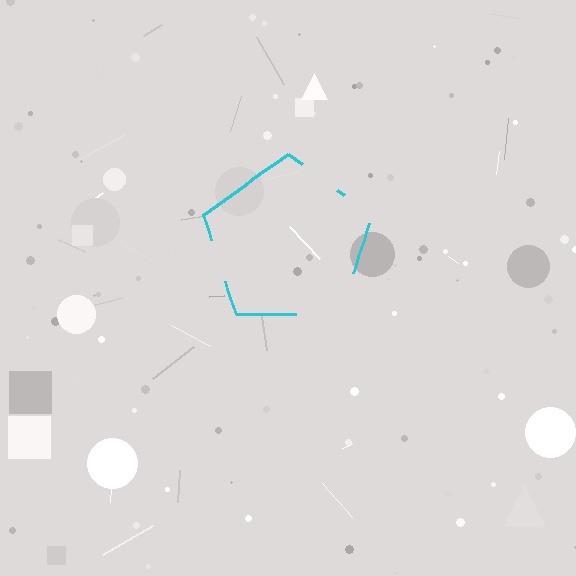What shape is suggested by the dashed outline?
The dashed outline suggests a pentagon.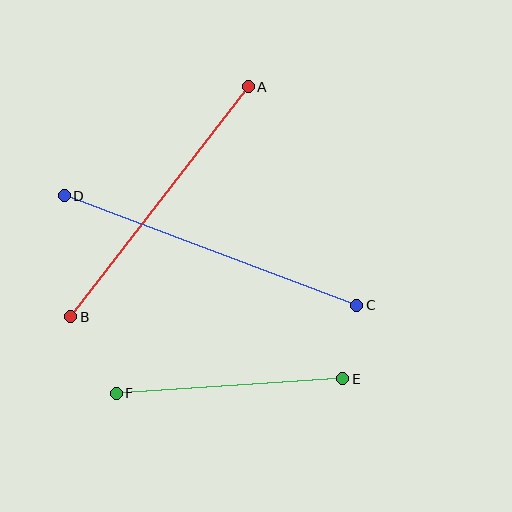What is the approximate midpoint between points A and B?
The midpoint is at approximately (159, 202) pixels.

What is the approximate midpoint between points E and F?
The midpoint is at approximately (230, 386) pixels.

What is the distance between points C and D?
The distance is approximately 312 pixels.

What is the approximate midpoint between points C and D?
The midpoint is at approximately (211, 251) pixels.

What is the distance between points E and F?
The distance is approximately 227 pixels.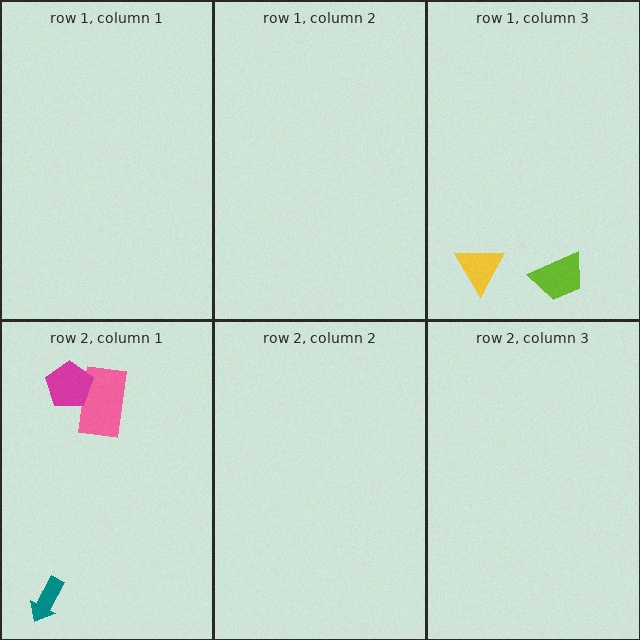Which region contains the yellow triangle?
The row 1, column 3 region.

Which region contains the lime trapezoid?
The row 1, column 3 region.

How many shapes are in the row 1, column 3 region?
2.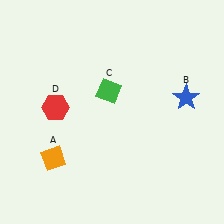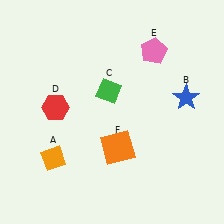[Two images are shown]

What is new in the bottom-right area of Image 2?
An orange square (F) was added in the bottom-right area of Image 2.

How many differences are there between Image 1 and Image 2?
There are 2 differences between the two images.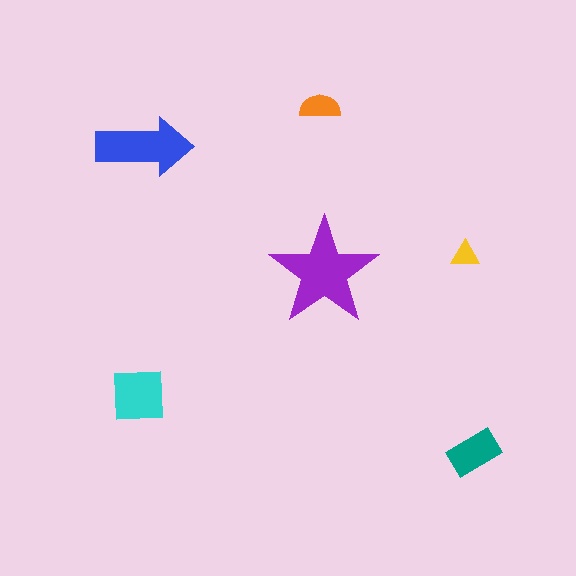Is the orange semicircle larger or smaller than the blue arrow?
Smaller.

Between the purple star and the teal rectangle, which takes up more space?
The purple star.